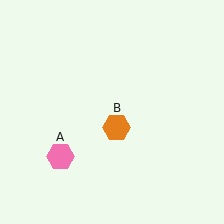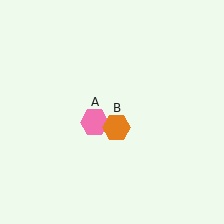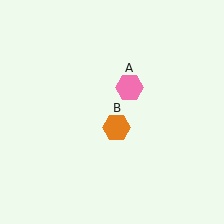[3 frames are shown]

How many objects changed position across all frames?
1 object changed position: pink hexagon (object A).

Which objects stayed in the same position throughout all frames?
Orange hexagon (object B) remained stationary.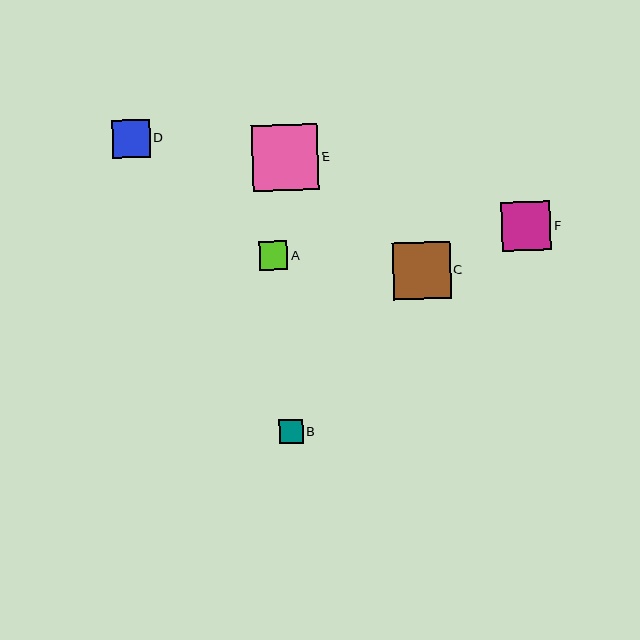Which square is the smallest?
Square B is the smallest with a size of approximately 24 pixels.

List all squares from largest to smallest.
From largest to smallest: E, C, F, D, A, B.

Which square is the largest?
Square E is the largest with a size of approximately 66 pixels.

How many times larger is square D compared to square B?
Square D is approximately 1.6 times the size of square B.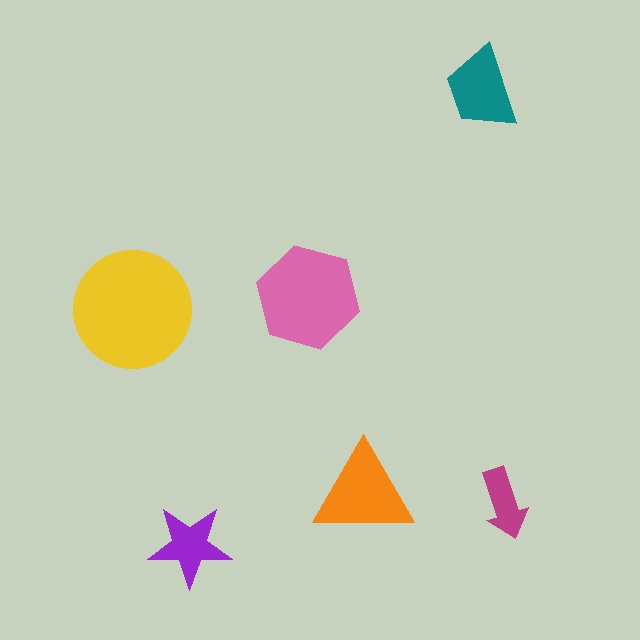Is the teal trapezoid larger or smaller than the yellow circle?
Smaller.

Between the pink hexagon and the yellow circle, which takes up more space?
The yellow circle.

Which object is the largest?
The yellow circle.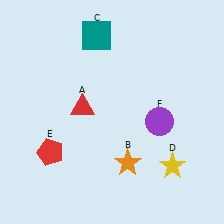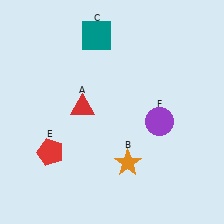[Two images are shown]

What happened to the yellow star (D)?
The yellow star (D) was removed in Image 2. It was in the bottom-right area of Image 1.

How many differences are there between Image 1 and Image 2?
There is 1 difference between the two images.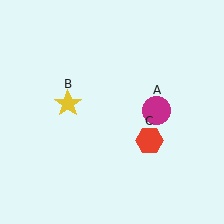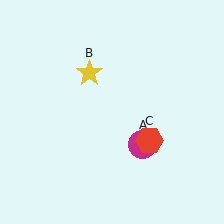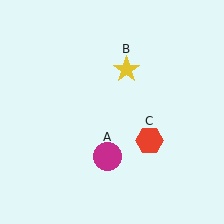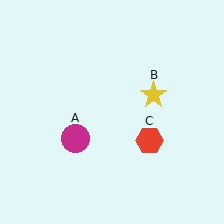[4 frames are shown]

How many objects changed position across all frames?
2 objects changed position: magenta circle (object A), yellow star (object B).